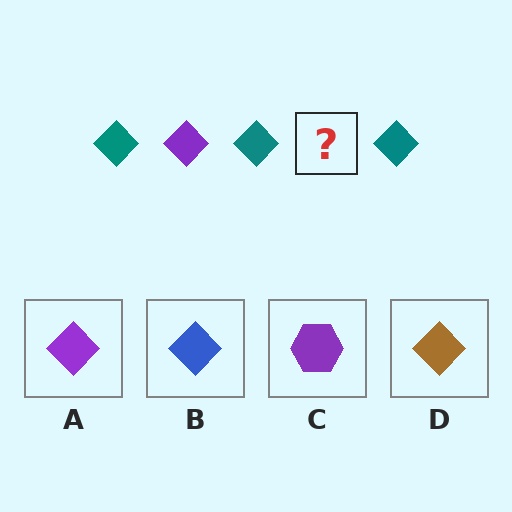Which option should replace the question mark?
Option A.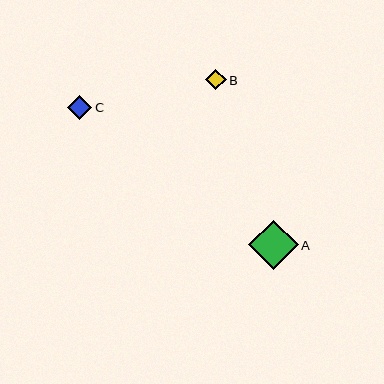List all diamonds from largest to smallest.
From largest to smallest: A, C, B.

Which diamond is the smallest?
Diamond B is the smallest with a size of approximately 20 pixels.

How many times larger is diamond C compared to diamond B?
Diamond C is approximately 1.2 times the size of diamond B.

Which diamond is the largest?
Diamond A is the largest with a size of approximately 50 pixels.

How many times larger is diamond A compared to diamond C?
Diamond A is approximately 2.1 times the size of diamond C.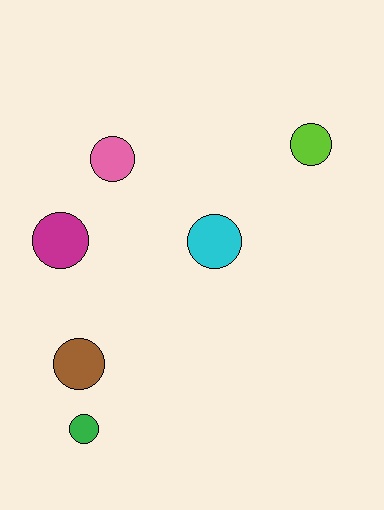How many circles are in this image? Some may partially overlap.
There are 6 circles.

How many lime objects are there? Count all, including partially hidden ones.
There is 1 lime object.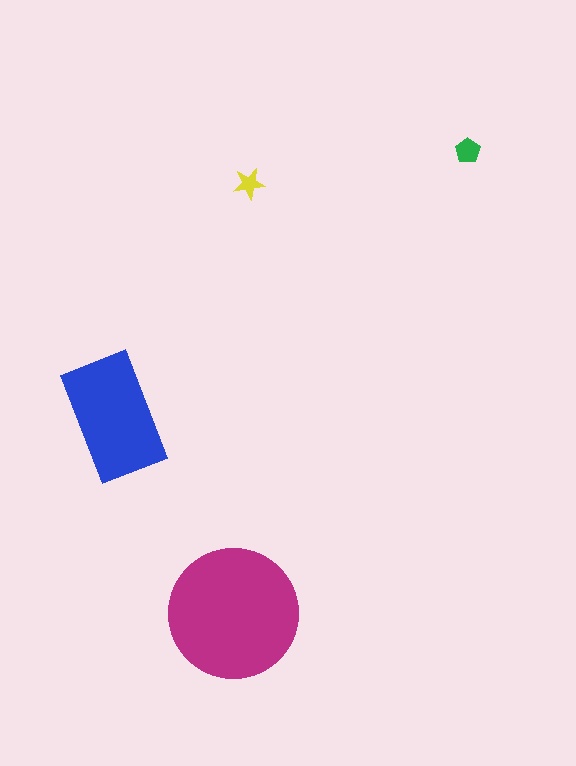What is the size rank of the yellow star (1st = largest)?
4th.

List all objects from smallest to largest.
The yellow star, the green pentagon, the blue rectangle, the magenta circle.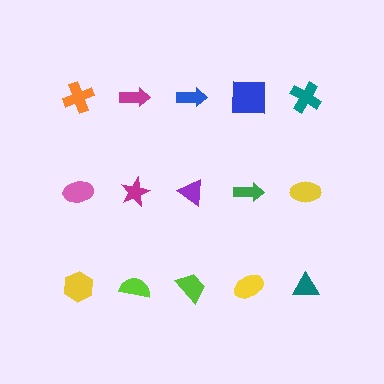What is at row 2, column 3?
A purple triangle.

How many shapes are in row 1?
5 shapes.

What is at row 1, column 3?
A blue arrow.